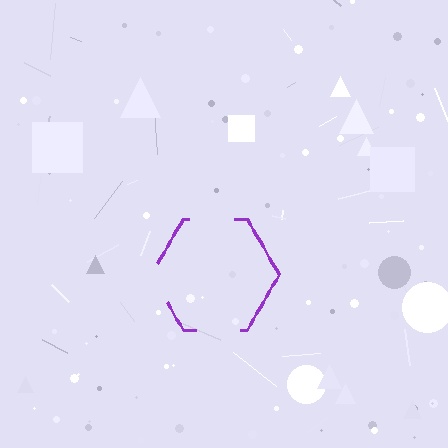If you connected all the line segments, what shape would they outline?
They would outline a hexagon.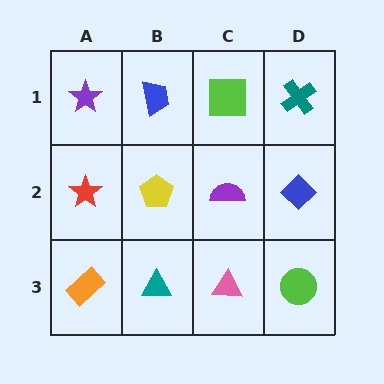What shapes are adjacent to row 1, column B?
A yellow pentagon (row 2, column B), a purple star (row 1, column A), a lime square (row 1, column C).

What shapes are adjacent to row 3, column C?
A purple semicircle (row 2, column C), a teal triangle (row 3, column B), a lime circle (row 3, column D).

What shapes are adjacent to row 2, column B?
A blue trapezoid (row 1, column B), a teal triangle (row 3, column B), a red star (row 2, column A), a purple semicircle (row 2, column C).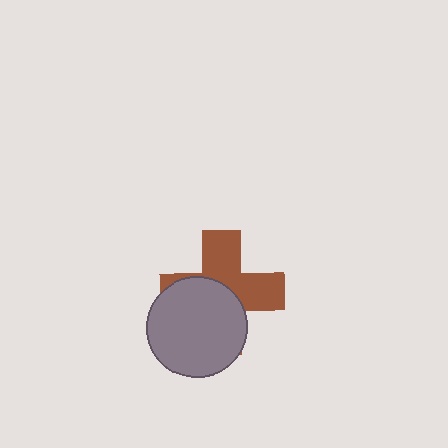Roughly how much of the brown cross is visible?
About half of it is visible (roughly 50%).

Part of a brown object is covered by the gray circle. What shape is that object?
It is a cross.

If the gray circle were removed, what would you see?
You would see the complete brown cross.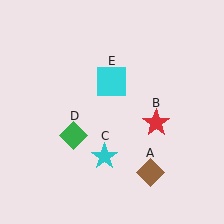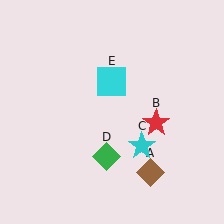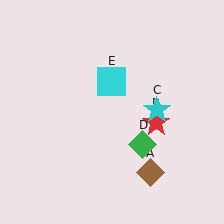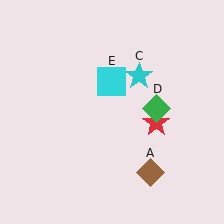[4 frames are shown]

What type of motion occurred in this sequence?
The cyan star (object C), green diamond (object D) rotated counterclockwise around the center of the scene.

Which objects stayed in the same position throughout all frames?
Brown diamond (object A) and red star (object B) and cyan square (object E) remained stationary.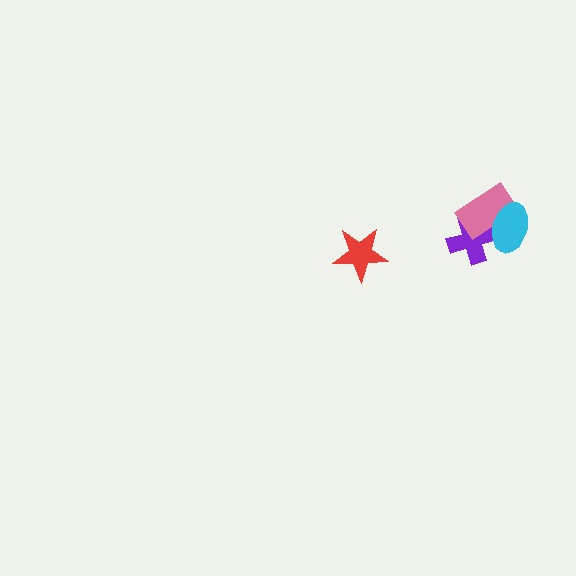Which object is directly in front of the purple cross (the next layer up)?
The pink rectangle is directly in front of the purple cross.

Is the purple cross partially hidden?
Yes, it is partially covered by another shape.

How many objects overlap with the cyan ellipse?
2 objects overlap with the cyan ellipse.